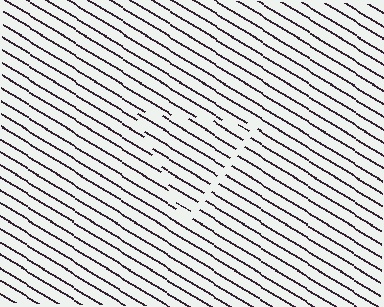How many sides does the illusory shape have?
3 sides — the line-ends trace a triangle.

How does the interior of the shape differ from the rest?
The interior of the shape contains the same grating, shifted by half a period — the contour is defined by the phase discontinuity where line-ends from the inner and outer gratings abut.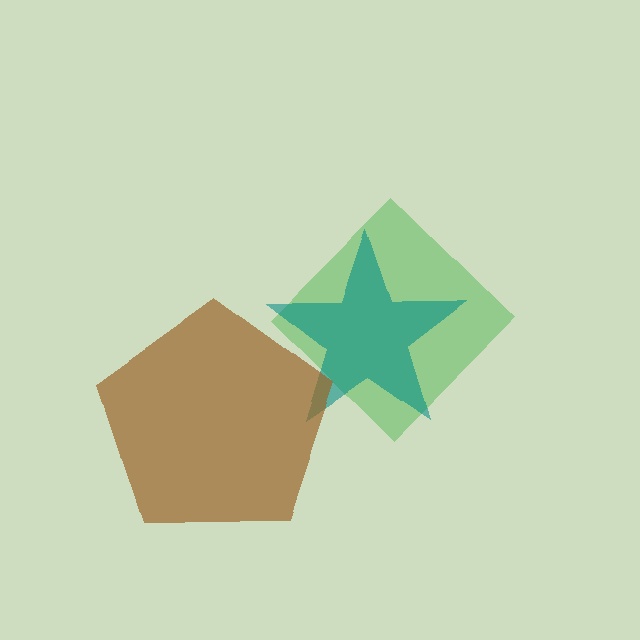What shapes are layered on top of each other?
The layered shapes are: a green diamond, a teal star, a brown pentagon.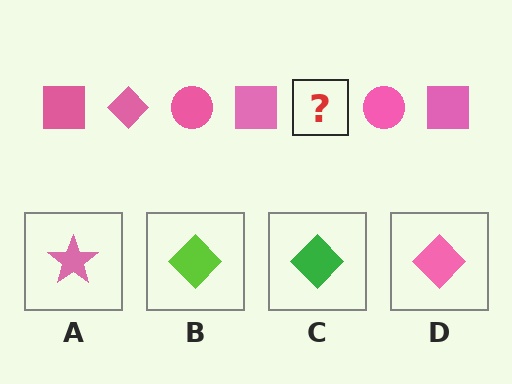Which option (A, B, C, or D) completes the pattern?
D.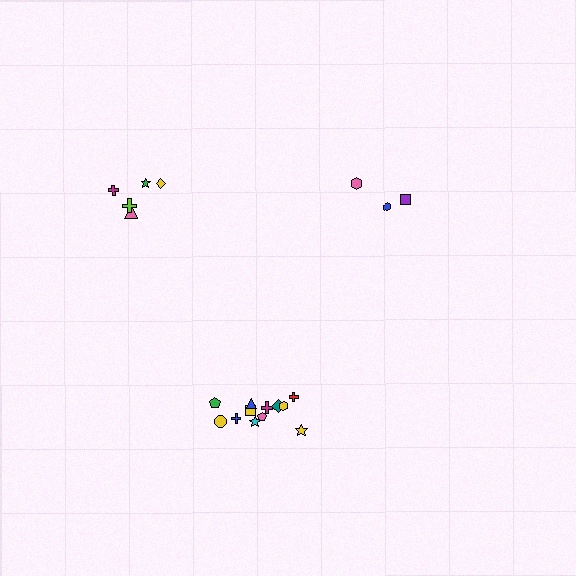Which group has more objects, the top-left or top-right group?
The top-left group.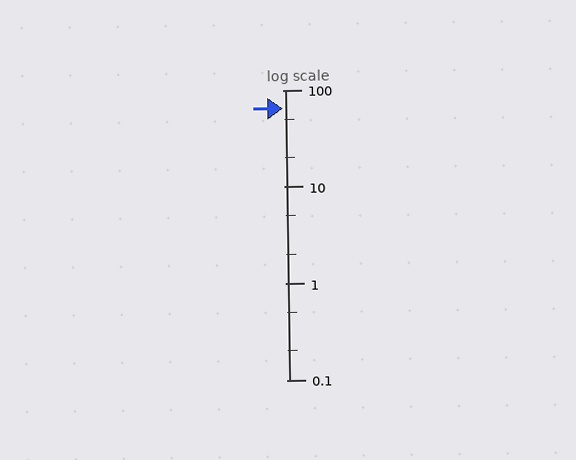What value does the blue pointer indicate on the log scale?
The pointer indicates approximately 65.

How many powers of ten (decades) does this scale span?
The scale spans 3 decades, from 0.1 to 100.